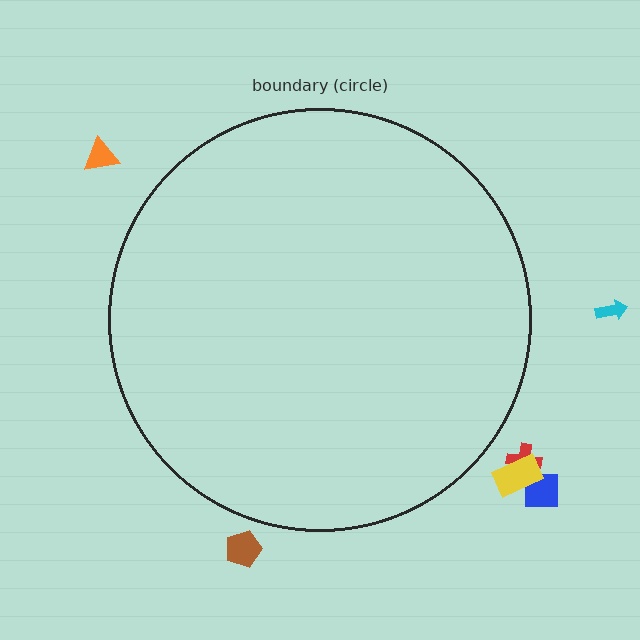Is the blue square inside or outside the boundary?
Outside.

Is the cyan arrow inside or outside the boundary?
Outside.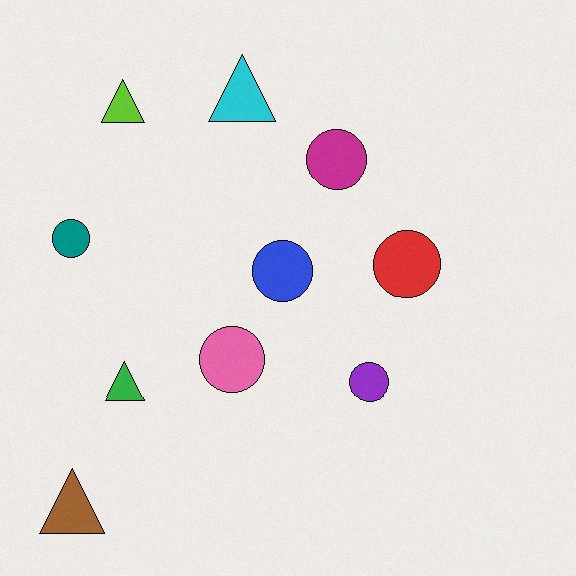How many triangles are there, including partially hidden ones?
There are 4 triangles.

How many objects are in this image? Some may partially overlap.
There are 10 objects.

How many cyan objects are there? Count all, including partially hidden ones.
There is 1 cyan object.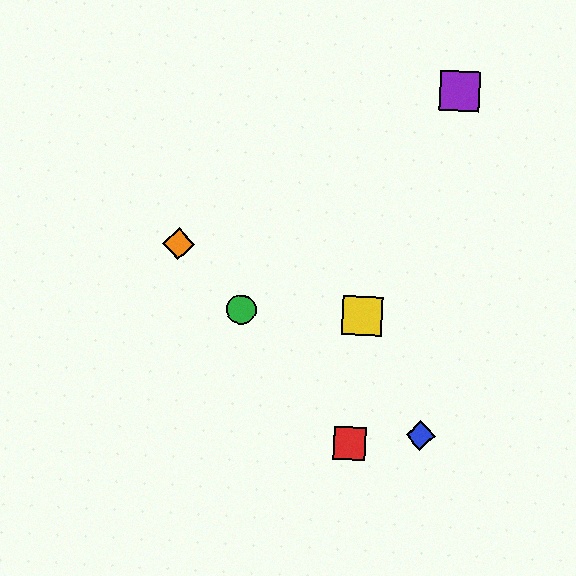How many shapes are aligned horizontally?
2 shapes (the green circle, the yellow square) are aligned horizontally.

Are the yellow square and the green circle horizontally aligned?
Yes, both are at y≈316.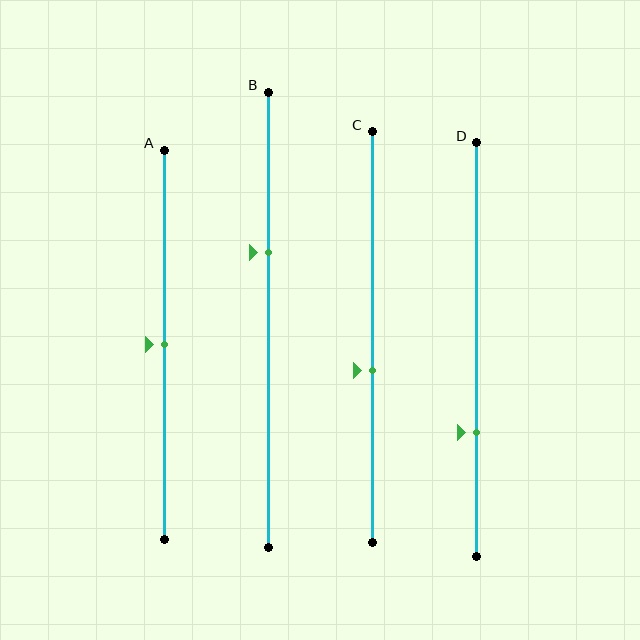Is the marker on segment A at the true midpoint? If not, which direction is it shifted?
Yes, the marker on segment A is at the true midpoint.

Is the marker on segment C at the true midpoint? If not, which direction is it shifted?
No, the marker on segment C is shifted downward by about 8% of the segment length.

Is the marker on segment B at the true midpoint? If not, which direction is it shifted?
No, the marker on segment B is shifted upward by about 15% of the segment length.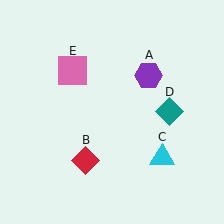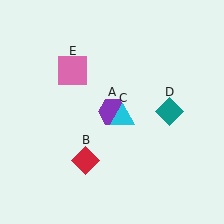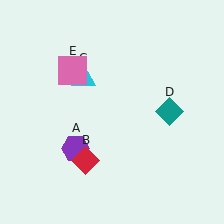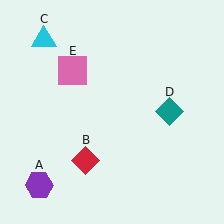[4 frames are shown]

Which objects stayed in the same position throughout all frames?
Red diamond (object B) and teal diamond (object D) and pink square (object E) remained stationary.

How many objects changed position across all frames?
2 objects changed position: purple hexagon (object A), cyan triangle (object C).